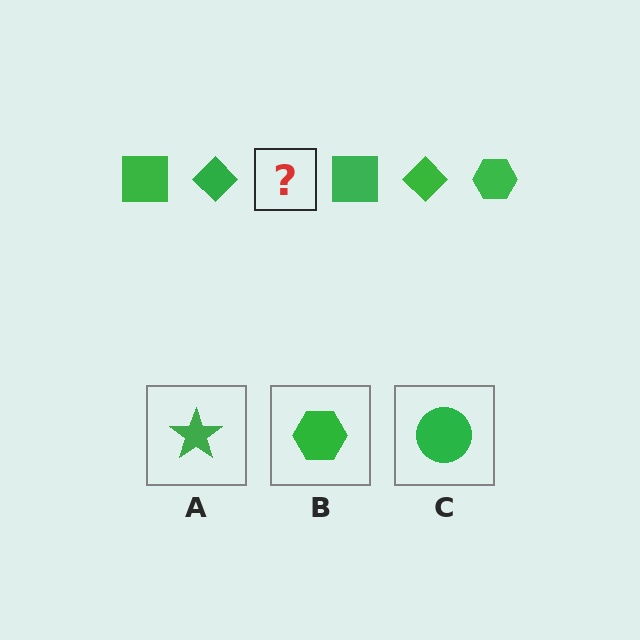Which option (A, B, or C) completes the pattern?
B.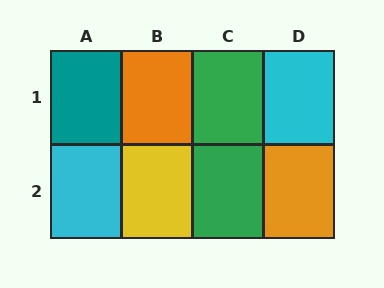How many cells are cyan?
2 cells are cyan.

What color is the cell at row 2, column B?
Yellow.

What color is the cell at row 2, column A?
Cyan.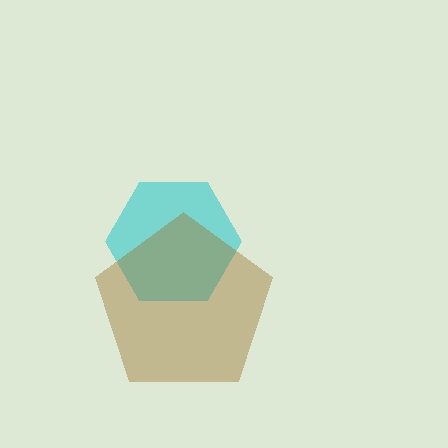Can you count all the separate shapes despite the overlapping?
Yes, there are 2 separate shapes.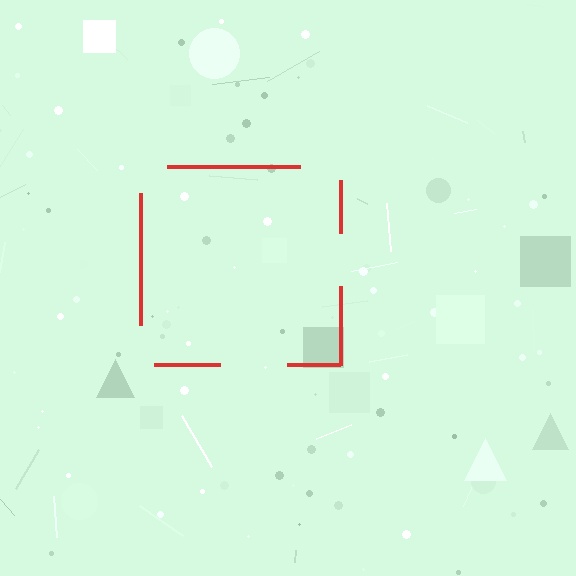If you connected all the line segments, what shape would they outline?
They would outline a square.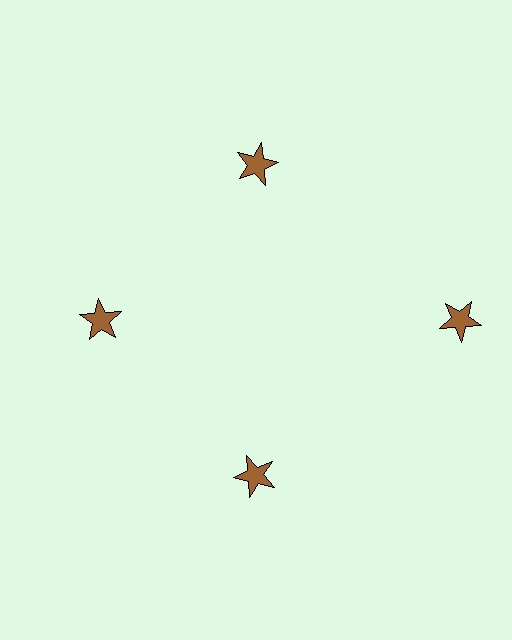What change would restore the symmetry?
The symmetry would be restored by moving it inward, back onto the ring so that all 4 stars sit at equal angles and equal distance from the center.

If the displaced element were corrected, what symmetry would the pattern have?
It would have 4-fold rotational symmetry — the pattern would map onto itself every 90 degrees.